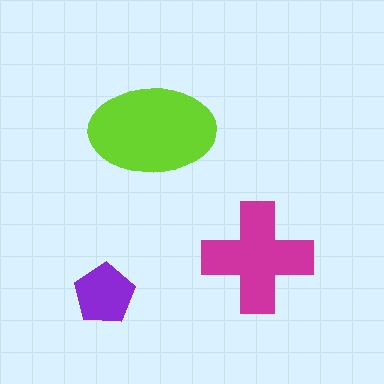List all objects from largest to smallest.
The lime ellipse, the magenta cross, the purple pentagon.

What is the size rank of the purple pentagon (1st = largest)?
3rd.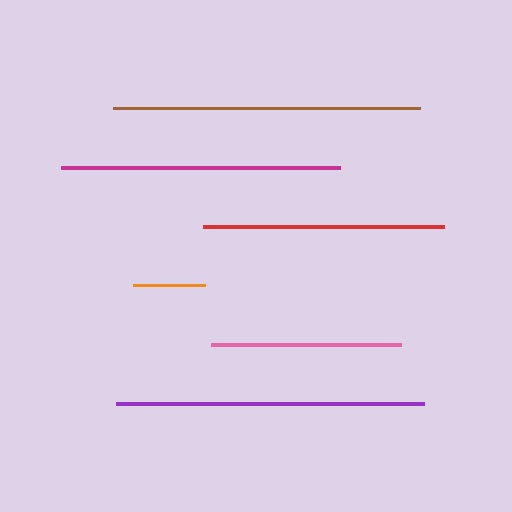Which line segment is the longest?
The purple line is the longest at approximately 308 pixels.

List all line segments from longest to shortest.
From longest to shortest: purple, brown, magenta, red, pink, orange.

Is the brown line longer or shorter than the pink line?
The brown line is longer than the pink line.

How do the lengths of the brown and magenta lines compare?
The brown and magenta lines are approximately the same length.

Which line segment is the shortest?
The orange line is the shortest at approximately 72 pixels.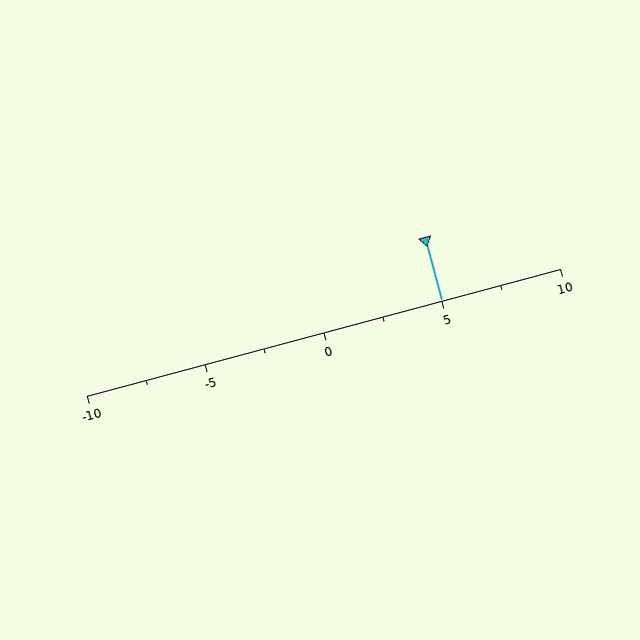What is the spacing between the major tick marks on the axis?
The major ticks are spaced 5 apart.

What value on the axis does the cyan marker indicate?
The marker indicates approximately 5.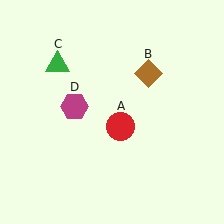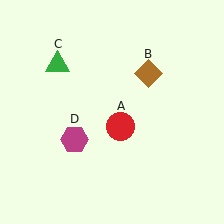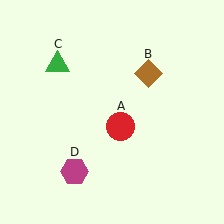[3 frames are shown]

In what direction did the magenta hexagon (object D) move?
The magenta hexagon (object D) moved down.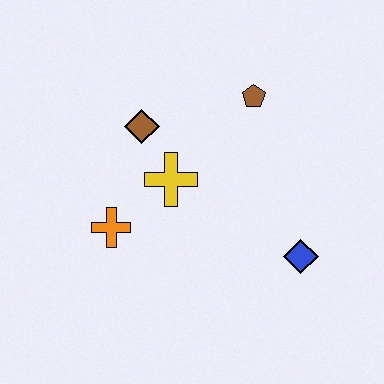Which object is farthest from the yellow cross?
The blue diamond is farthest from the yellow cross.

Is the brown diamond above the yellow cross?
Yes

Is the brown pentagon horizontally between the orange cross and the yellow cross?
No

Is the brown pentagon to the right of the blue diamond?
No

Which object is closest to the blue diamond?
The yellow cross is closest to the blue diamond.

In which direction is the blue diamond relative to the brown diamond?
The blue diamond is to the right of the brown diamond.